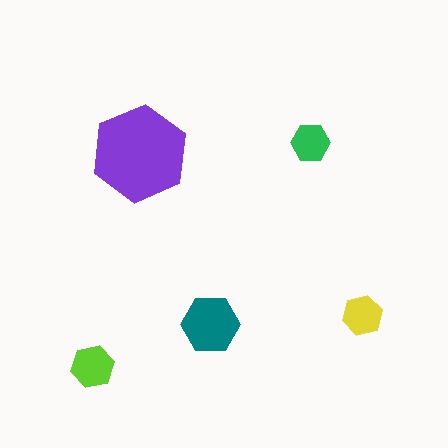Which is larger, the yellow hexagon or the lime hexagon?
The lime one.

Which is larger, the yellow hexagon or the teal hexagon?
The teal one.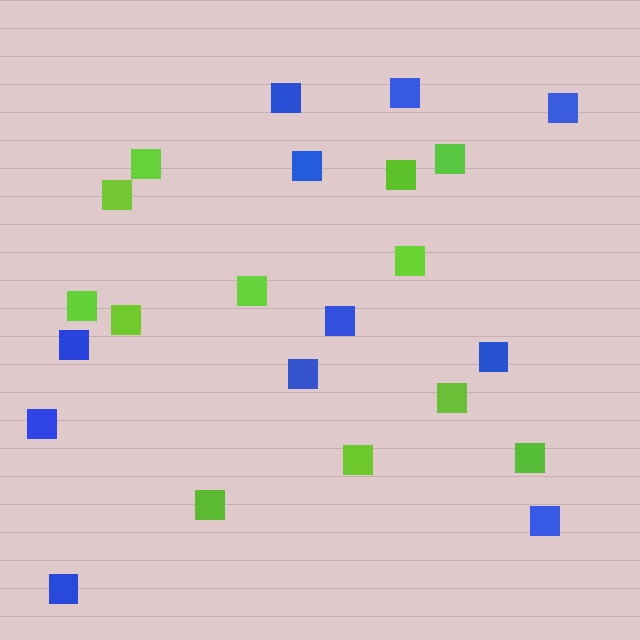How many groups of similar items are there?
There are 2 groups: one group of blue squares (11) and one group of lime squares (12).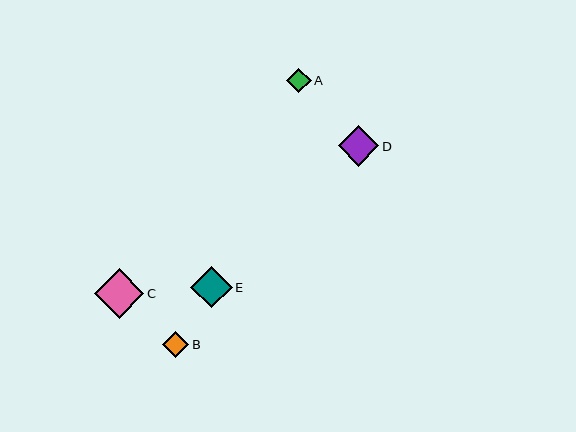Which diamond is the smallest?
Diamond A is the smallest with a size of approximately 24 pixels.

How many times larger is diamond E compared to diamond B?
Diamond E is approximately 1.6 times the size of diamond B.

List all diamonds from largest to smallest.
From largest to smallest: C, E, D, B, A.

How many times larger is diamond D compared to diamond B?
Diamond D is approximately 1.5 times the size of diamond B.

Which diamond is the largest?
Diamond C is the largest with a size of approximately 49 pixels.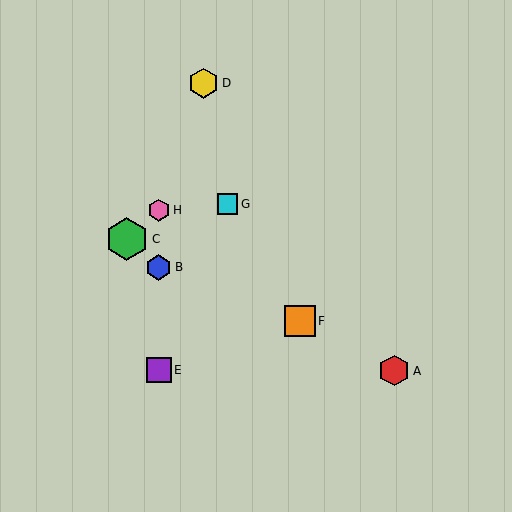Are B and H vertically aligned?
Yes, both are at x≈159.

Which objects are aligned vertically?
Objects B, E, H are aligned vertically.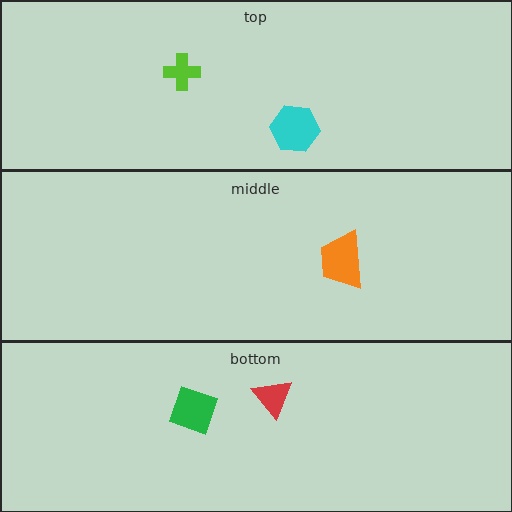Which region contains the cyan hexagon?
The top region.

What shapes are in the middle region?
The orange trapezoid.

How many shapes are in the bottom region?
2.